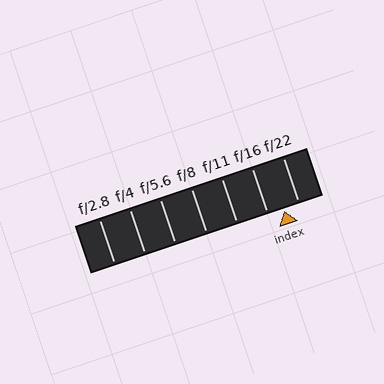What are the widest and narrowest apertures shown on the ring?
The widest aperture shown is f/2.8 and the narrowest is f/22.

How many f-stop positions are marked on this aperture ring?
There are 7 f-stop positions marked.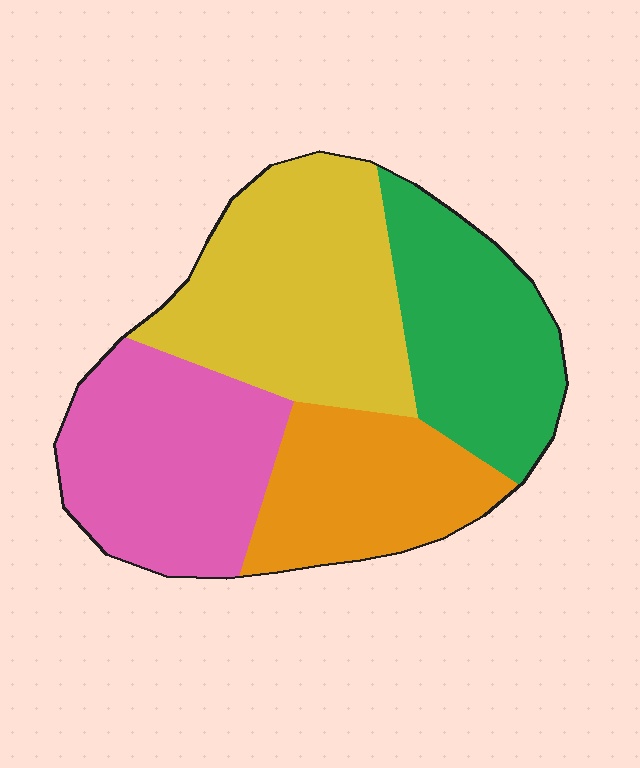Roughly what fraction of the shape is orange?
Orange covers roughly 20% of the shape.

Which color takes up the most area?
Yellow, at roughly 30%.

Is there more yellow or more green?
Yellow.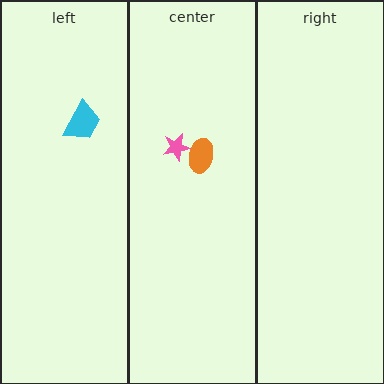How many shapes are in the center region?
2.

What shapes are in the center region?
The pink star, the orange ellipse.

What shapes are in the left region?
The cyan trapezoid.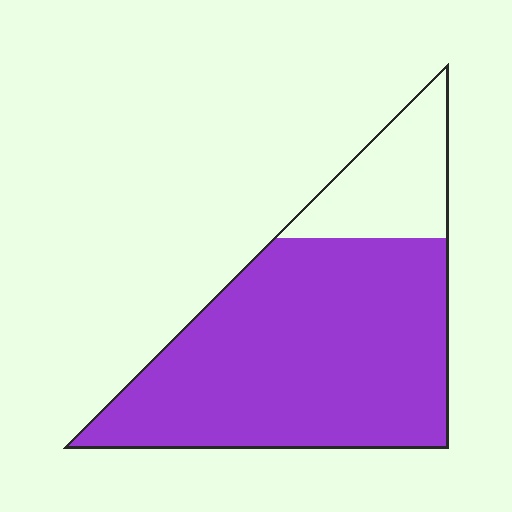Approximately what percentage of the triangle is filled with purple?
Approximately 80%.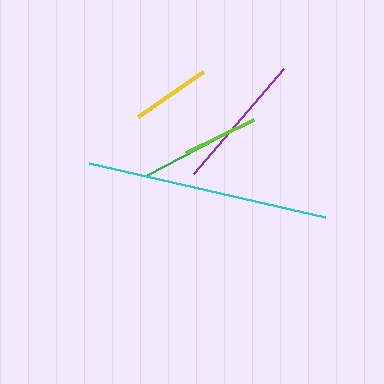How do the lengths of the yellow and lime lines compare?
The yellow and lime lines are approximately the same length.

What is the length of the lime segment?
The lime segment is approximately 76 pixels long.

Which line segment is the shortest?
The lime line is the shortest at approximately 76 pixels.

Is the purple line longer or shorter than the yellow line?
The purple line is longer than the yellow line.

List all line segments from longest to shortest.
From longest to shortest: cyan, purple, green, yellow, lime.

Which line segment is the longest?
The cyan line is the longest at approximately 242 pixels.